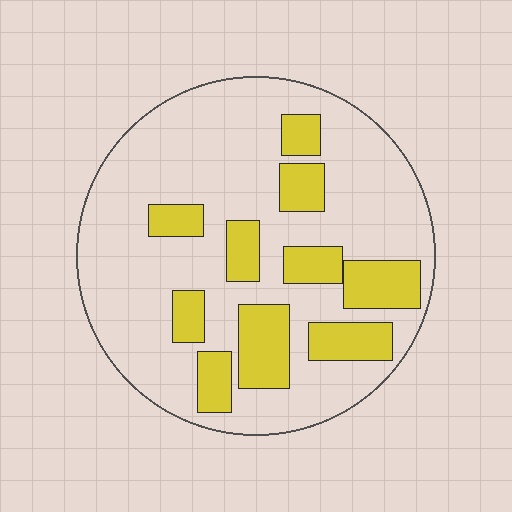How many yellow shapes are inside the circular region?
10.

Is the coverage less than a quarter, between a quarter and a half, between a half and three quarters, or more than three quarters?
Between a quarter and a half.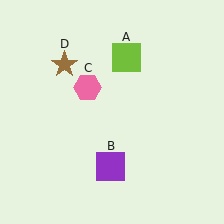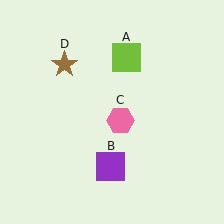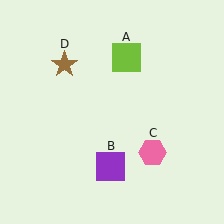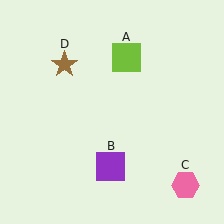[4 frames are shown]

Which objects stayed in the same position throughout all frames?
Lime square (object A) and purple square (object B) and brown star (object D) remained stationary.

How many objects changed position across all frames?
1 object changed position: pink hexagon (object C).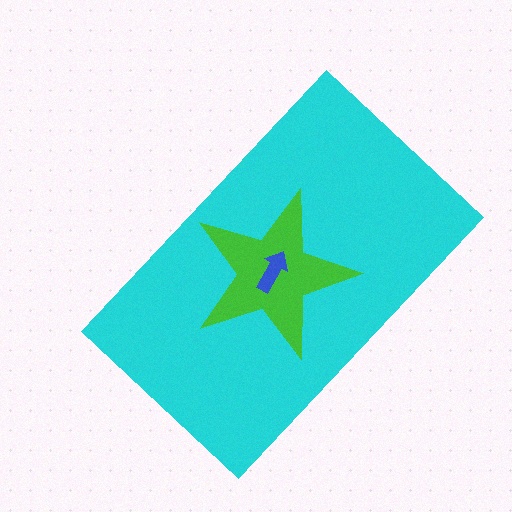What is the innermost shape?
The blue arrow.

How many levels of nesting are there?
3.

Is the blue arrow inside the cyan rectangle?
Yes.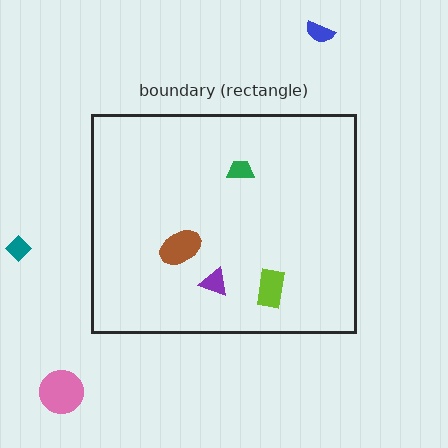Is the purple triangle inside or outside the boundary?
Inside.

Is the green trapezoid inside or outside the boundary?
Inside.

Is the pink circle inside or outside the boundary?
Outside.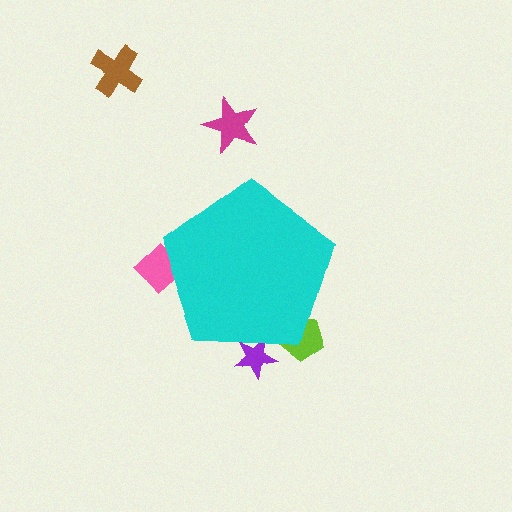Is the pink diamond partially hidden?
Yes, the pink diamond is partially hidden behind the cyan pentagon.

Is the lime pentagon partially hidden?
Yes, the lime pentagon is partially hidden behind the cyan pentagon.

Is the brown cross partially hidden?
No, the brown cross is fully visible.